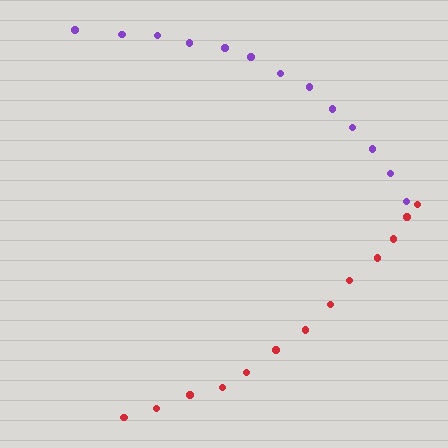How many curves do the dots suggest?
There are 2 distinct paths.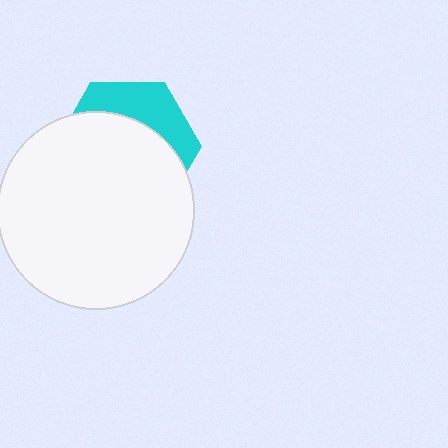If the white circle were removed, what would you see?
You would see the complete cyan hexagon.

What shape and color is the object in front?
The object in front is a white circle.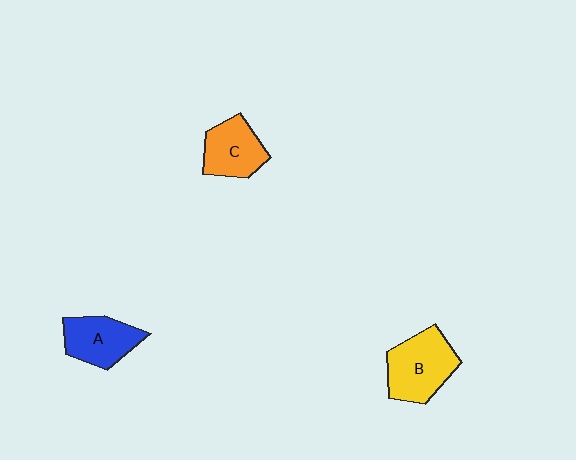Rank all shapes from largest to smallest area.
From largest to smallest: B (yellow), A (blue), C (orange).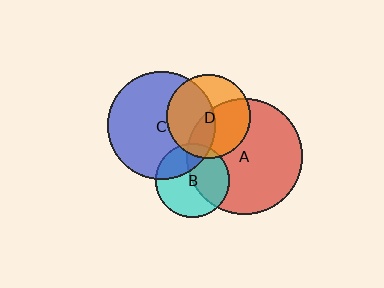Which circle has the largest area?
Circle A (red).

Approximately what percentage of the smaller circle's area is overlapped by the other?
Approximately 30%.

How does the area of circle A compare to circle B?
Approximately 2.5 times.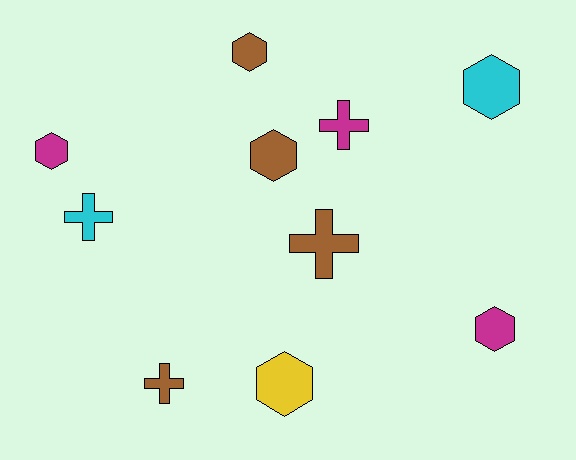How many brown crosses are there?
There are 2 brown crosses.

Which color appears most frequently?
Brown, with 4 objects.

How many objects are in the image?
There are 10 objects.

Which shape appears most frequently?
Hexagon, with 6 objects.